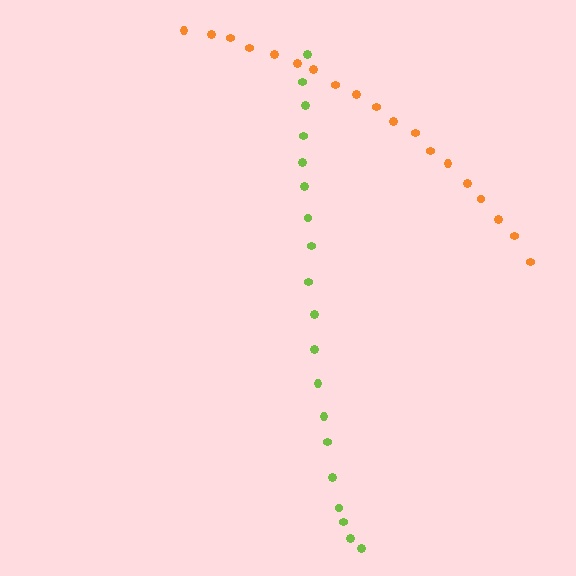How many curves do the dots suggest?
There are 2 distinct paths.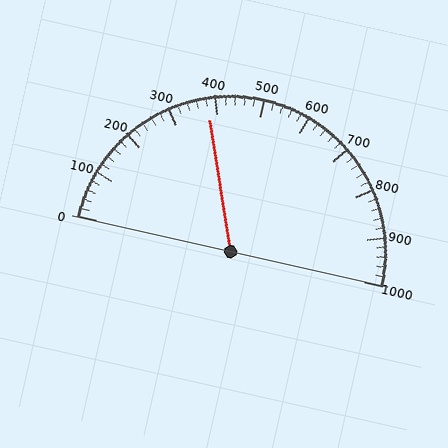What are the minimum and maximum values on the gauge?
The gauge ranges from 0 to 1000.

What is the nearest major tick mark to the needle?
The nearest major tick mark is 400.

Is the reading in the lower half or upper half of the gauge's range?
The reading is in the lower half of the range (0 to 1000).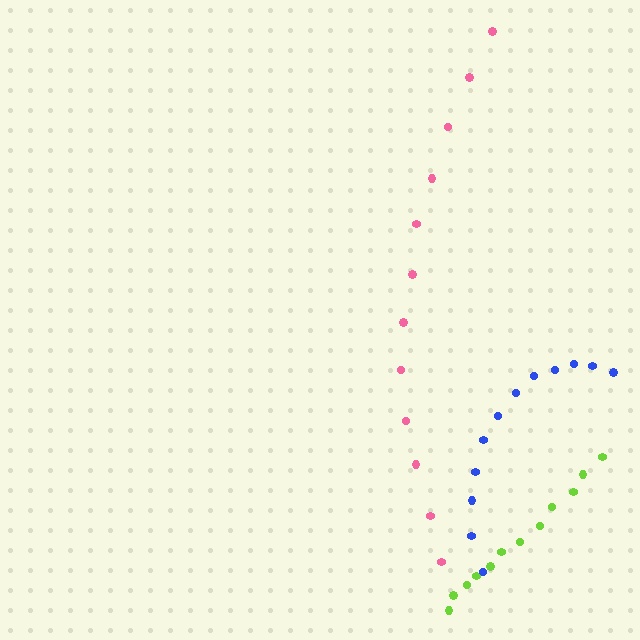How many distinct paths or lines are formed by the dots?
There are 3 distinct paths.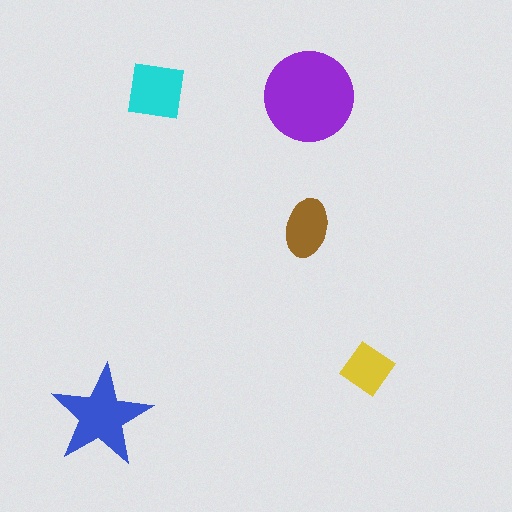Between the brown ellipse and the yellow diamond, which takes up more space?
The brown ellipse.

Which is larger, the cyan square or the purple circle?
The purple circle.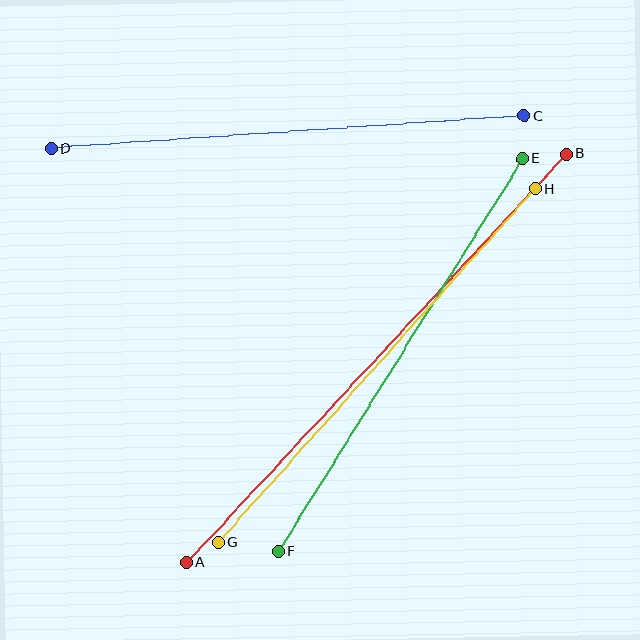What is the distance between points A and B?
The distance is approximately 558 pixels.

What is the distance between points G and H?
The distance is approximately 474 pixels.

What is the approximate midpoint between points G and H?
The midpoint is at approximately (376, 366) pixels.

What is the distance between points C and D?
The distance is approximately 474 pixels.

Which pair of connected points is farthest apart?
Points A and B are farthest apart.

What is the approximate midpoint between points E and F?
The midpoint is at approximately (400, 355) pixels.